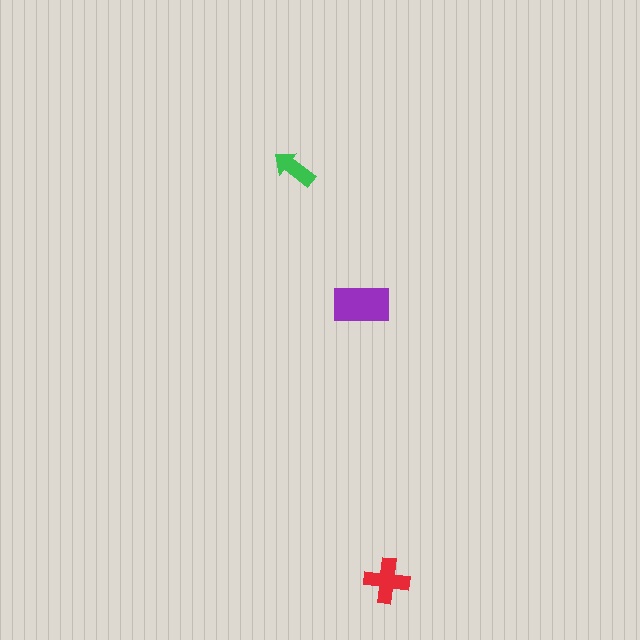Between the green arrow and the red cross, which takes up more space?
The red cross.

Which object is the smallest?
The green arrow.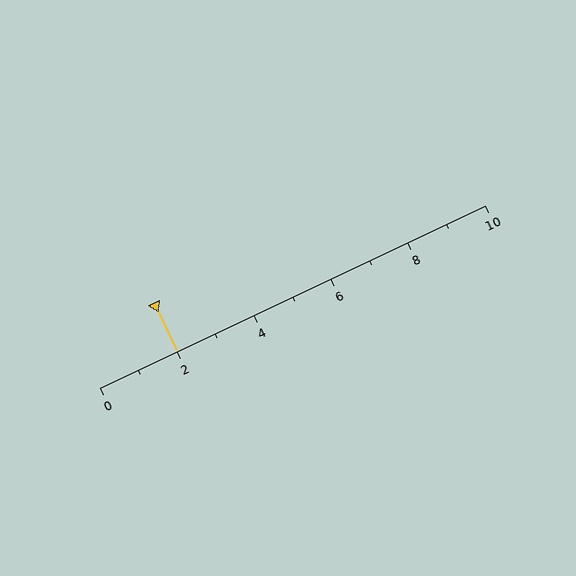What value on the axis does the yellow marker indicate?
The marker indicates approximately 2.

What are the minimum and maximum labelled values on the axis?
The axis runs from 0 to 10.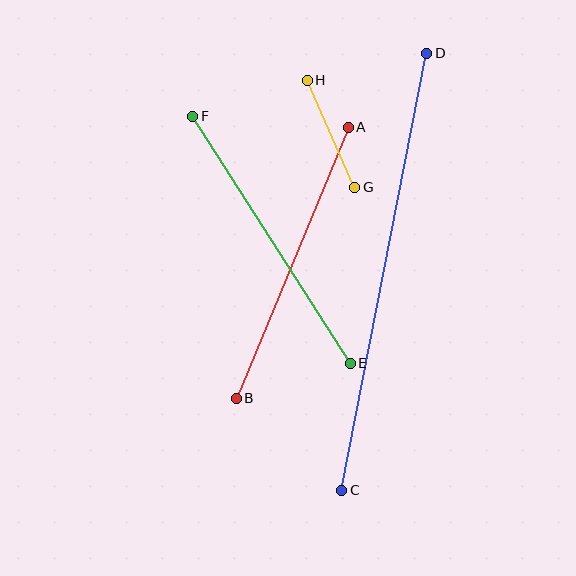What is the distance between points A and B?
The distance is approximately 293 pixels.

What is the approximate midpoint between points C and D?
The midpoint is at approximately (384, 272) pixels.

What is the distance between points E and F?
The distance is approximately 293 pixels.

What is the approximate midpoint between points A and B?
The midpoint is at approximately (292, 263) pixels.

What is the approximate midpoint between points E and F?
The midpoint is at approximately (271, 240) pixels.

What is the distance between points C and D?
The distance is approximately 445 pixels.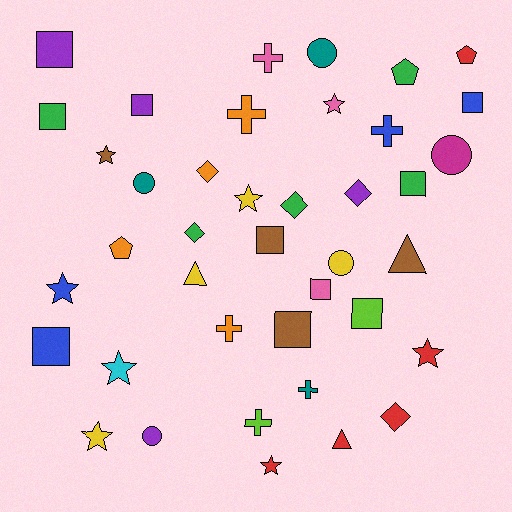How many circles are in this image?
There are 5 circles.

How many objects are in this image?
There are 40 objects.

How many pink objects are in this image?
There are 3 pink objects.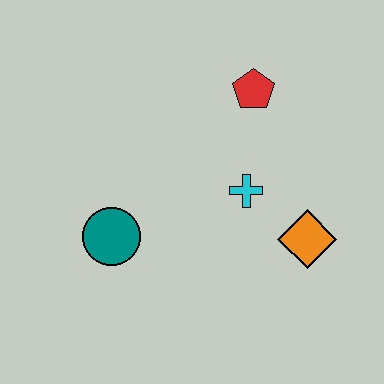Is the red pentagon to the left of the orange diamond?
Yes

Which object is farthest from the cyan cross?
The teal circle is farthest from the cyan cross.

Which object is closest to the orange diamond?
The cyan cross is closest to the orange diamond.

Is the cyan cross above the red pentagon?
No